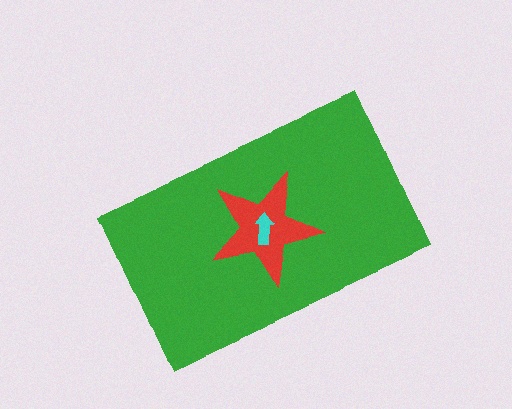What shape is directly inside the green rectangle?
The red star.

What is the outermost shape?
The green rectangle.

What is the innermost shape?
The cyan arrow.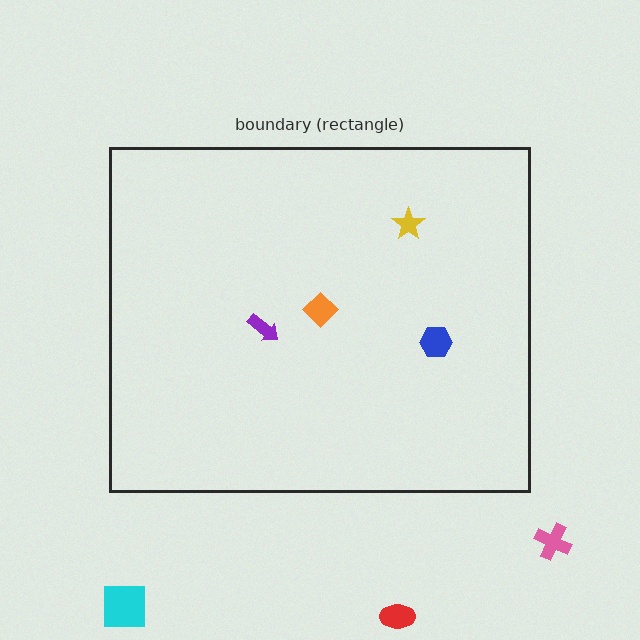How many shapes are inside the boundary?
4 inside, 3 outside.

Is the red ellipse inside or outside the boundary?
Outside.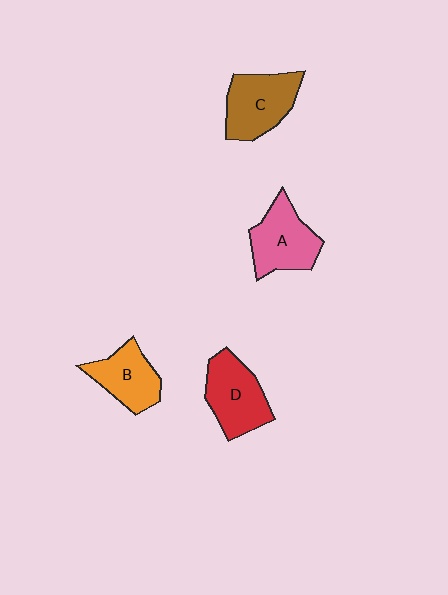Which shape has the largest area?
Shape C (brown).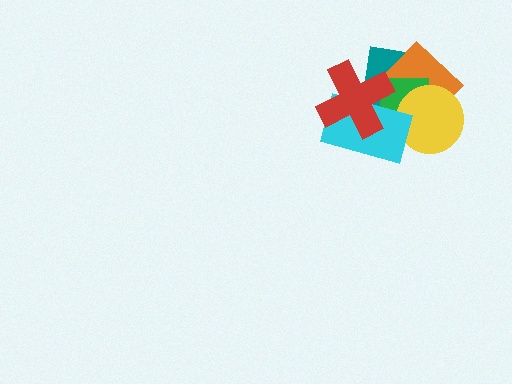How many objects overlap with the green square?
5 objects overlap with the green square.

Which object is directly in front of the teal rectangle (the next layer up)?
The orange diamond is directly in front of the teal rectangle.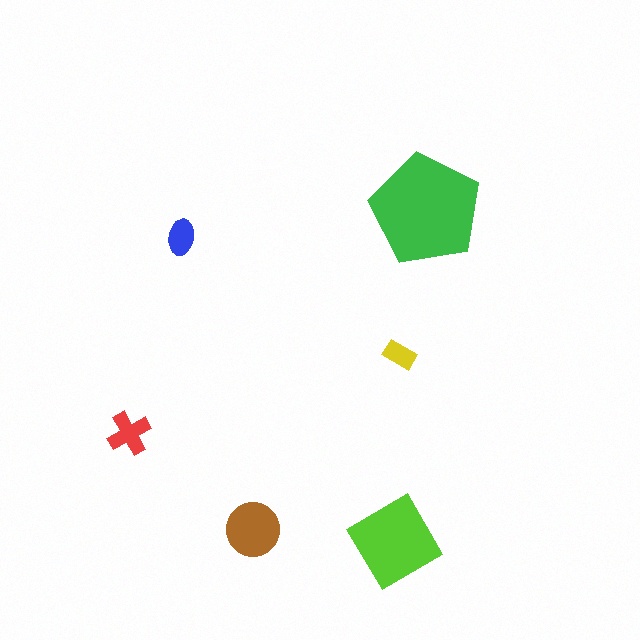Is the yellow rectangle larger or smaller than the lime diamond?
Smaller.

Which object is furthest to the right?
The green pentagon is rightmost.